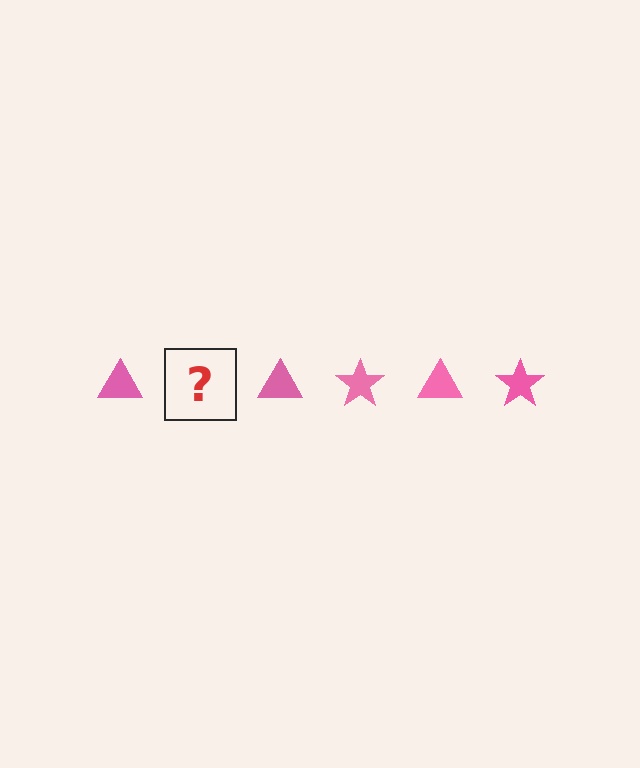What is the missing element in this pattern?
The missing element is a pink star.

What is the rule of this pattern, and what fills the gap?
The rule is that the pattern cycles through triangle, star shapes in pink. The gap should be filled with a pink star.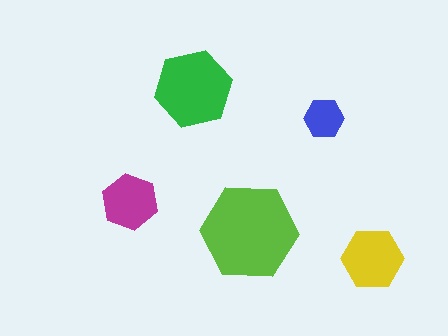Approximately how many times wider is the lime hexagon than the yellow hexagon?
About 1.5 times wider.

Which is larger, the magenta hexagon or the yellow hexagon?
The yellow one.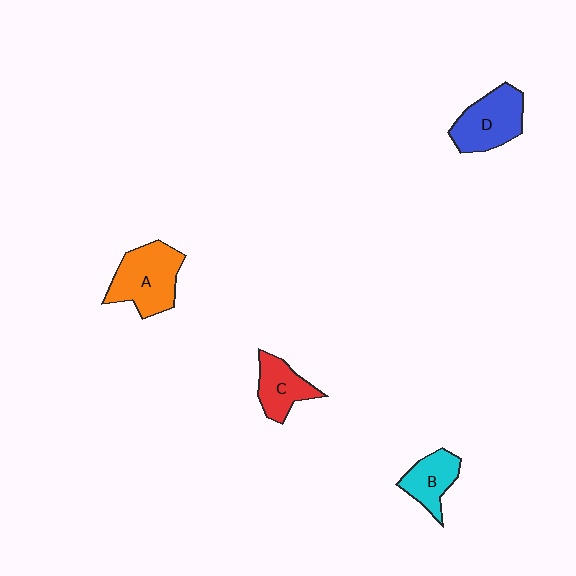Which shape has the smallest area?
Shape B (cyan).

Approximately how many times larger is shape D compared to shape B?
Approximately 1.4 times.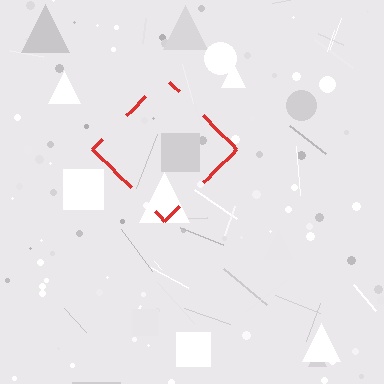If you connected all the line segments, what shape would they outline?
They would outline a diamond.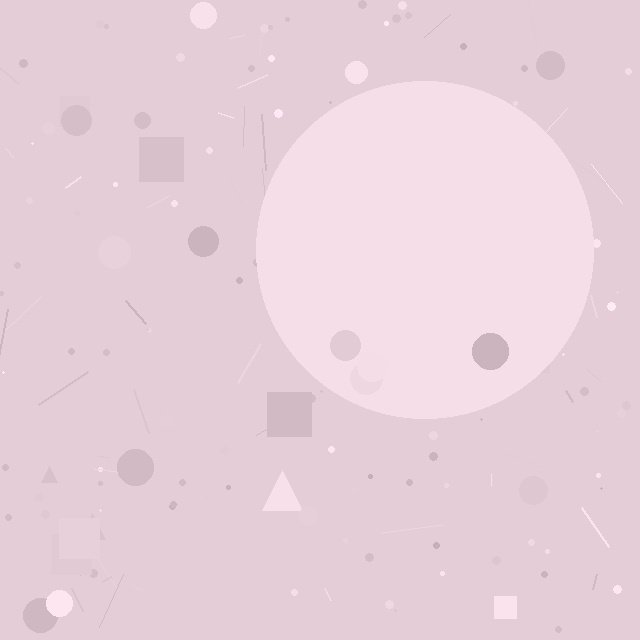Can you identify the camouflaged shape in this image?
The camouflaged shape is a circle.